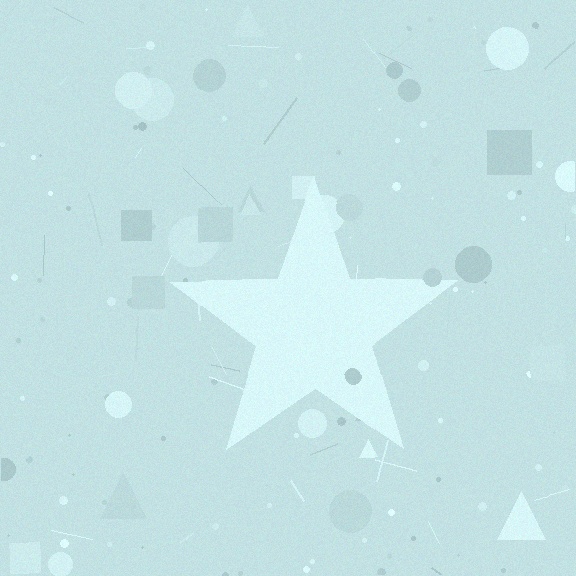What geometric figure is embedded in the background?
A star is embedded in the background.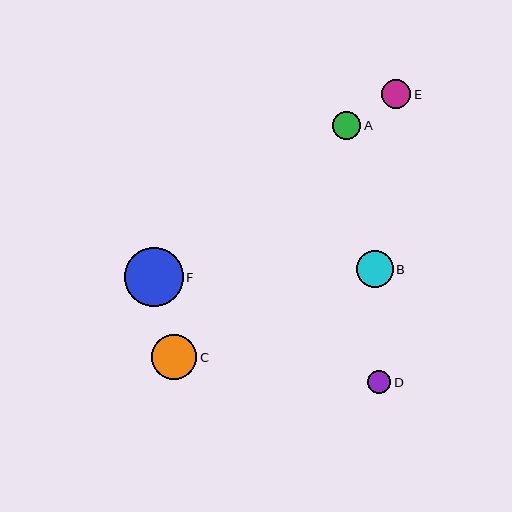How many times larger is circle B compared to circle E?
Circle B is approximately 1.2 times the size of circle E.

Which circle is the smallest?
Circle D is the smallest with a size of approximately 23 pixels.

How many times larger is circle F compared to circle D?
Circle F is approximately 2.5 times the size of circle D.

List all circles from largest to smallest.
From largest to smallest: F, C, B, E, A, D.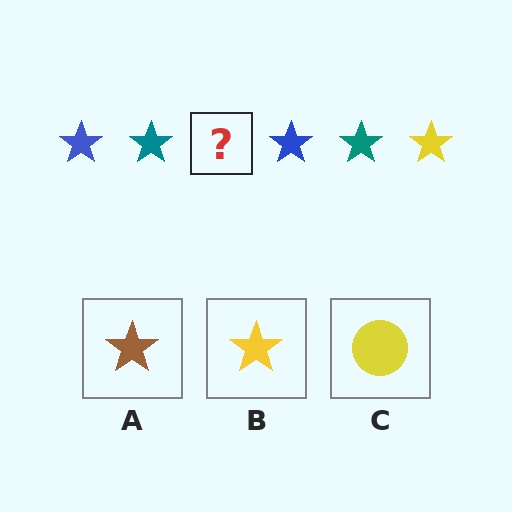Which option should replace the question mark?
Option B.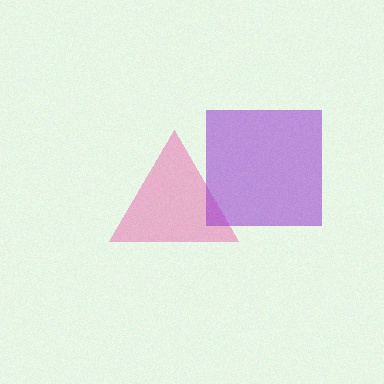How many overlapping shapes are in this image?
There are 2 overlapping shapes in the image.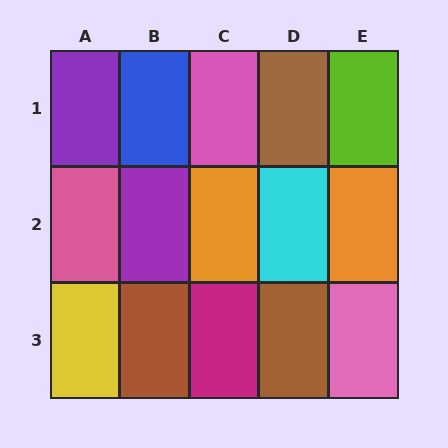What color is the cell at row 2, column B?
Purple.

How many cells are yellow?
1 cell is yellow.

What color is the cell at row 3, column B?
Brown.